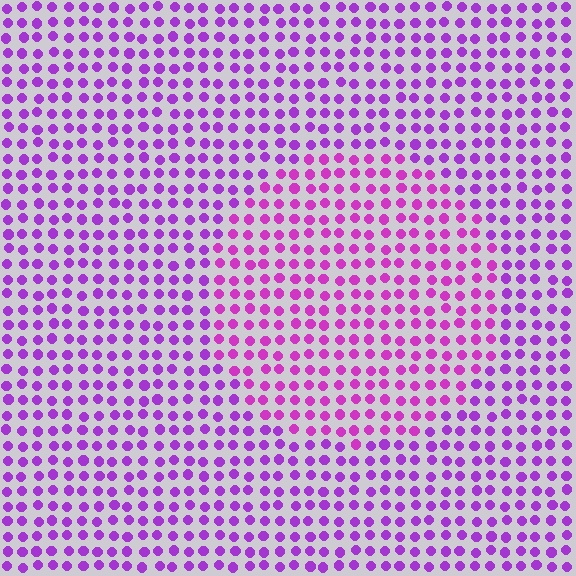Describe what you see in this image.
The image is filled with small purple elements in a uniform arrangement. A circle-shaped region is visible where the elements are tinted to a slightly different hue, forming a subtle color boundary.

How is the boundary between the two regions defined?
The boundary is defined purely by a slight shift in hue (about 22 degrees). Spacing, size, and orientation are identical on both sides.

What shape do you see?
I see a circle.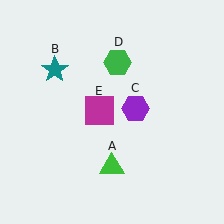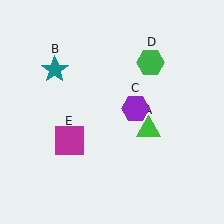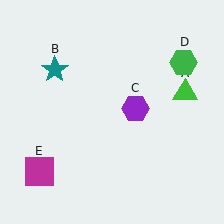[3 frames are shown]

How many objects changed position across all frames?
3 objects changed position: green triangle (object A), green hexagon (object D), magenta square (object E).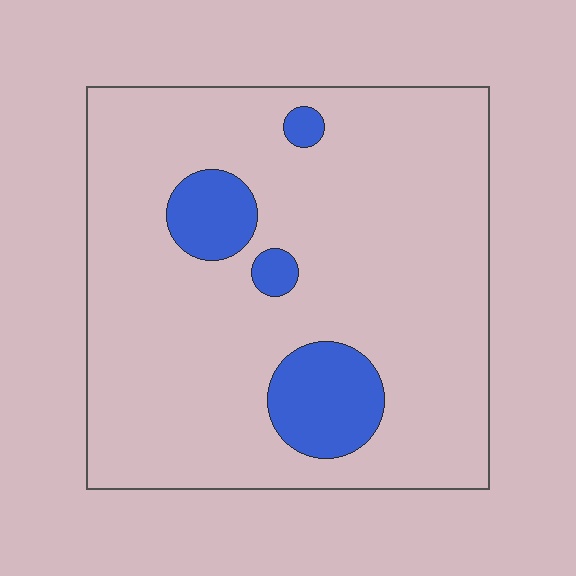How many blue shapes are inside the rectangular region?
4.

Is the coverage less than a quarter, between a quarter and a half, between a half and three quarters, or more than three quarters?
Less than a quarter.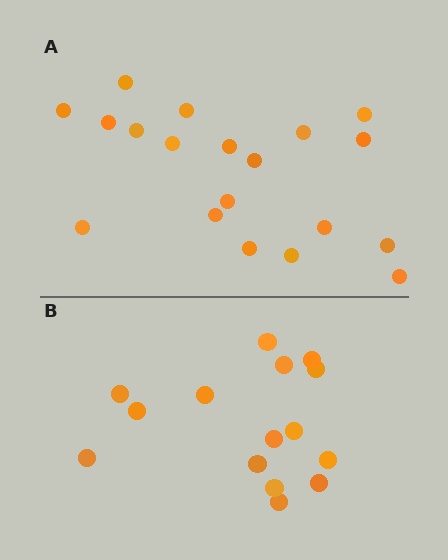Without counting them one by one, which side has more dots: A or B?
Region A (the top region) has more dots.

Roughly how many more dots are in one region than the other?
Region A has about 4 more dots than region B.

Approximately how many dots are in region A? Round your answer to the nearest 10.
About 20 dots. (The exact count is 19, which rounds to 20.)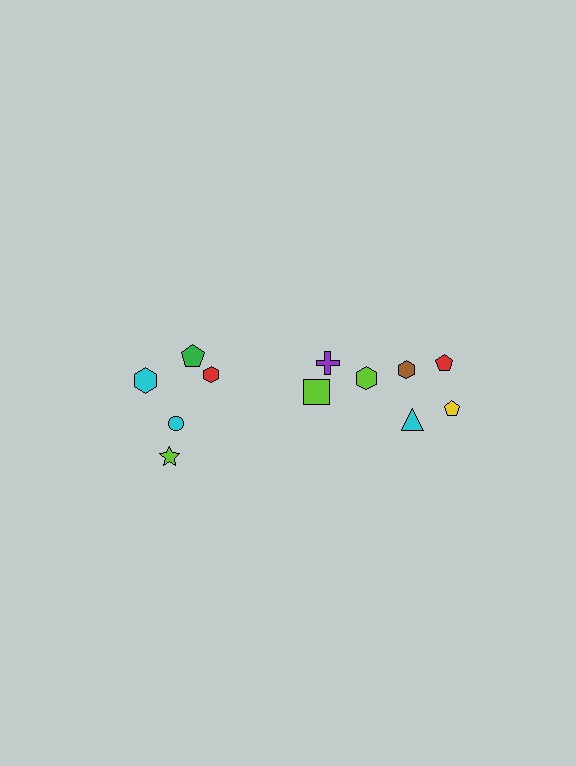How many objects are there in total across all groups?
There are 12 objects.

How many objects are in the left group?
There are 5 objects.